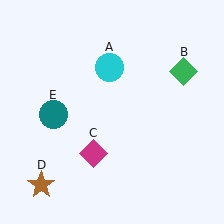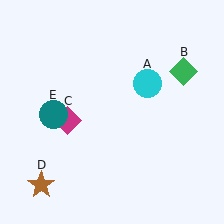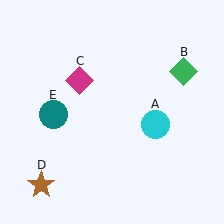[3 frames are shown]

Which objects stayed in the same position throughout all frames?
Green diamond (object B) and brown star (object D) and teal circle (object E) remained stationary.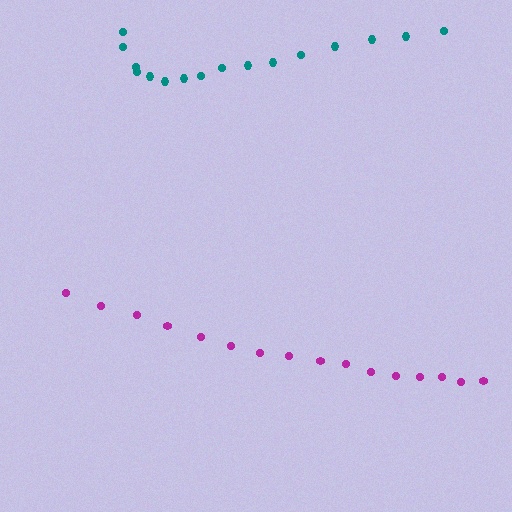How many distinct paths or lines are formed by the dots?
There are 2 distinct paths.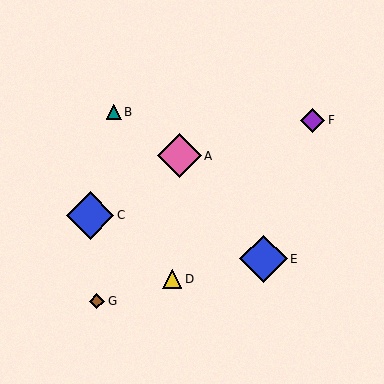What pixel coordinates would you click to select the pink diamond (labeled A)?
Click at (179, 156) to select the pink diamond A.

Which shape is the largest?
The blue diamond (labeled E) is the largest.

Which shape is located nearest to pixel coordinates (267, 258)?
The blue diamond (labeled E) at (263, 259) is nearest to that location.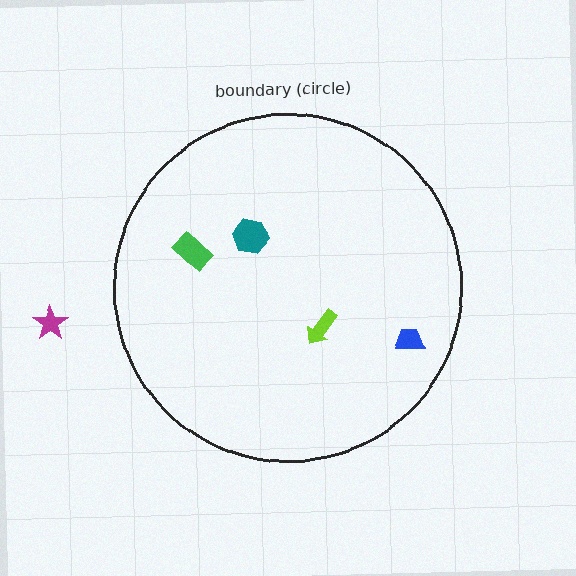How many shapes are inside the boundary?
4 inside, 1 outside.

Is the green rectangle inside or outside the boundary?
Inside.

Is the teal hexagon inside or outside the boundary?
Inside.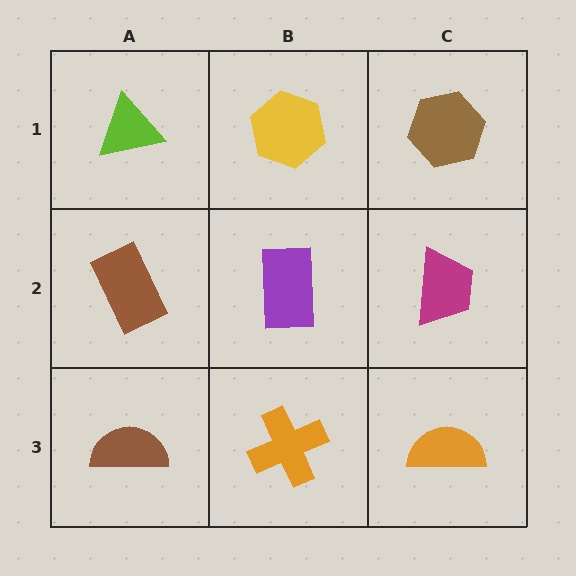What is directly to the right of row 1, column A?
A yellow hexagon.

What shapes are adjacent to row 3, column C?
A magenta trapezoid (row 2, column C), an orange cross (row 3, column B).